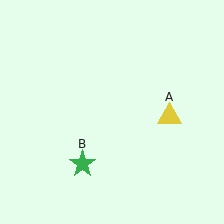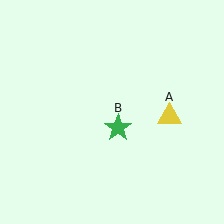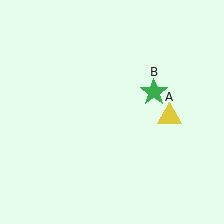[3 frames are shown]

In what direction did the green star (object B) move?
The green star (object B) moved up and to the right.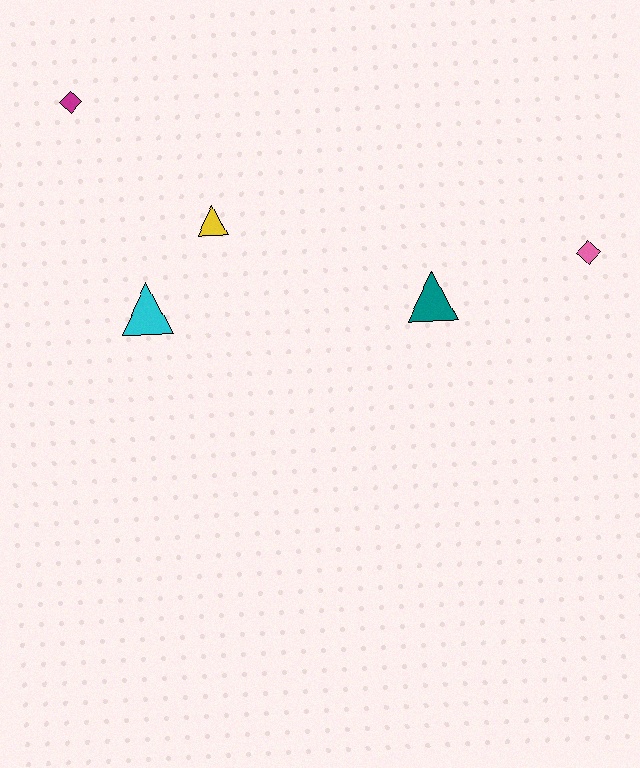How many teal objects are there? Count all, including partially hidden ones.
There is 1 teal object.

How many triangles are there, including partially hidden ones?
There are 3 triangles.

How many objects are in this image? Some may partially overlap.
There are 5 objects.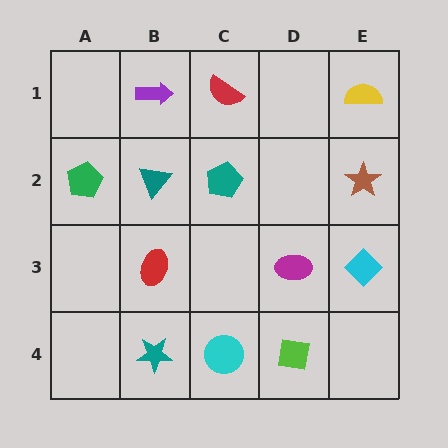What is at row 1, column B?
A purple arrow.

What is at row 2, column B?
A teal triangle.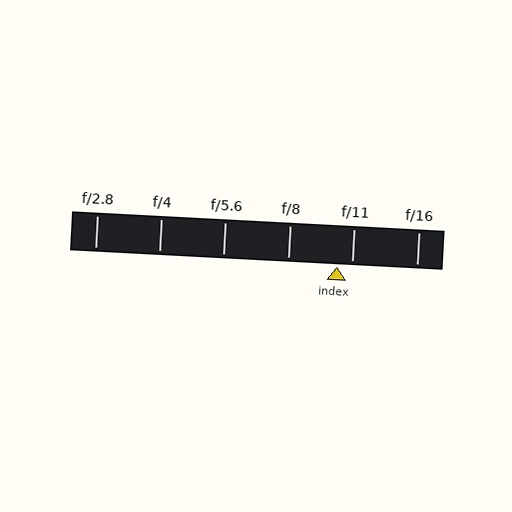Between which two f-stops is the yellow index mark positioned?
The index mark is between f/8 and f/11.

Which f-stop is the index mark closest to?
The index mark is closest to f/11.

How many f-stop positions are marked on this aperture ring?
There are 6 f-stop positions marked.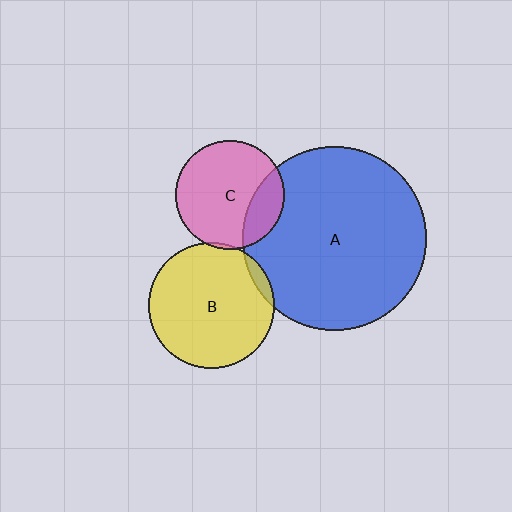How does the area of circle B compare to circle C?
Approximately 1.3 times.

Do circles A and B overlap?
Yes.